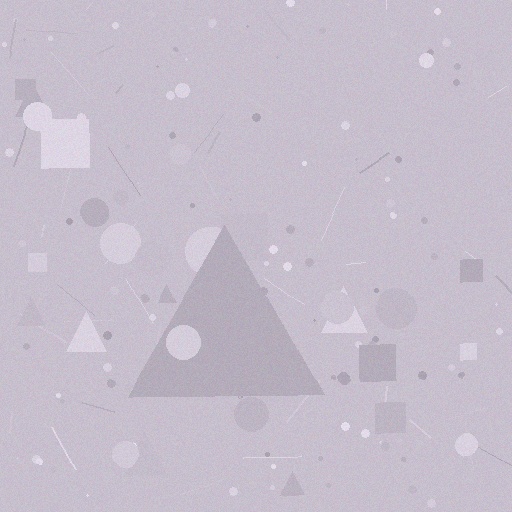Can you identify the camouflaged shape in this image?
The camouflaged shape is a triangle.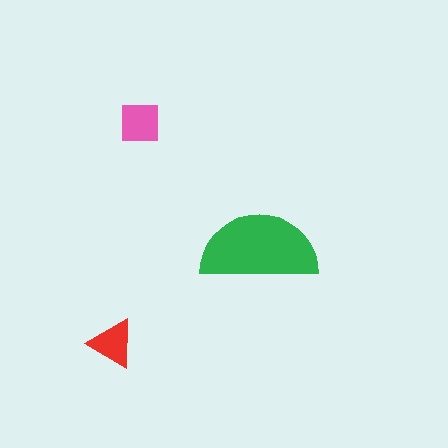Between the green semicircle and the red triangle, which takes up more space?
The green semicircle.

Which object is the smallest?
The red triangle.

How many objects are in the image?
There are 3 objects in the image.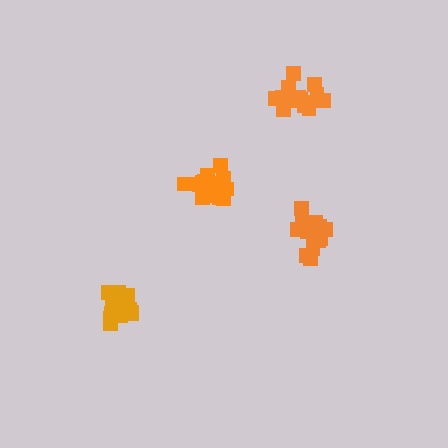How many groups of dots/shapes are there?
There are 4 groups.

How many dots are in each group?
Group 1: 18 dots, Group 2: 17 dots, Group 3: 17 dots, Group 4: 16 dots (68 total).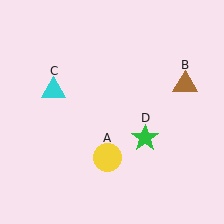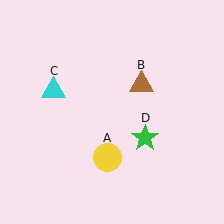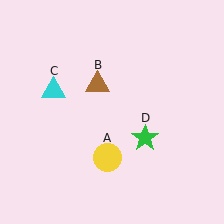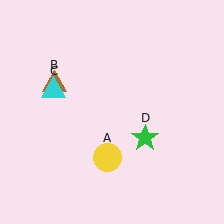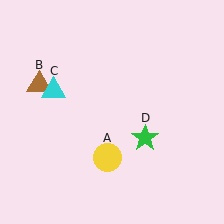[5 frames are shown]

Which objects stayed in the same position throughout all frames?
Yellow circle (object A) and cyan triangle (object C) and green star (object D) remained stationary.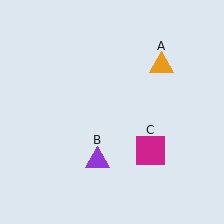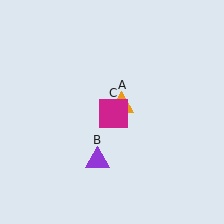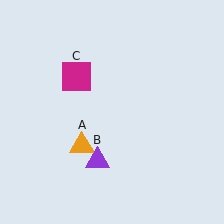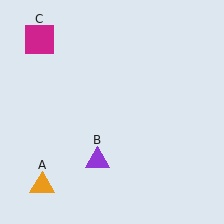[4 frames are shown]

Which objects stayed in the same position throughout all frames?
Purple triangle (object B) remained stationary.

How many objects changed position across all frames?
2 objects changed position: orange triangle (object A), magenta square (object C).